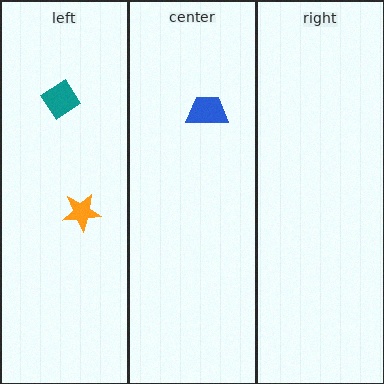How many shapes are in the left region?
2.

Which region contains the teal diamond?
The left region.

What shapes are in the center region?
The blue trapezoid.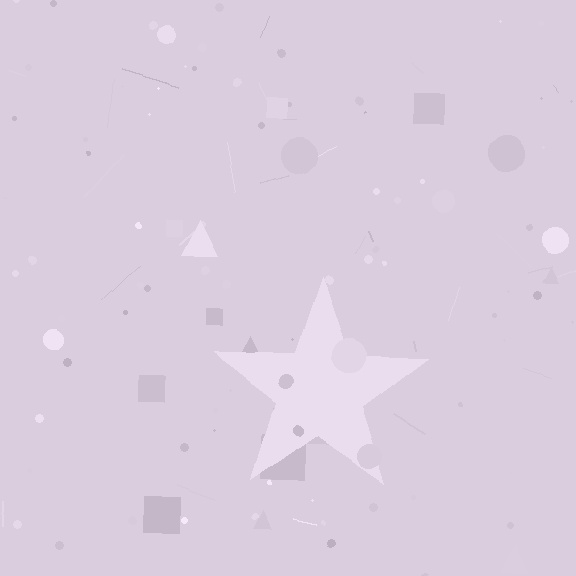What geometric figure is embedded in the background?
A star is embedded in the background.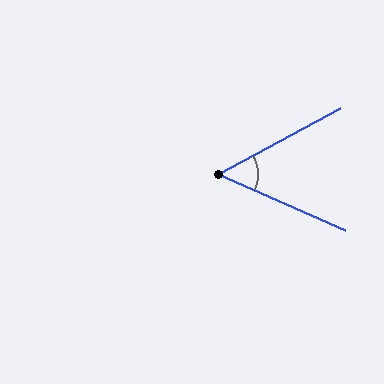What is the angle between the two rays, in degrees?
Approximately 53 degrees.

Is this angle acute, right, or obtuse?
It is acute.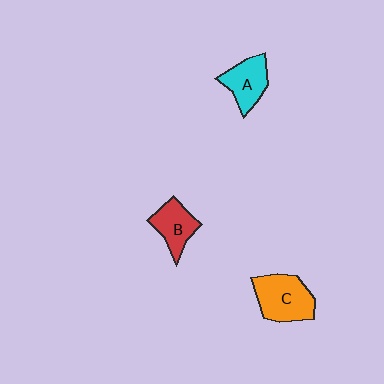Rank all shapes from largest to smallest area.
From largest to smallest: C (orange), A (cyan), B (red).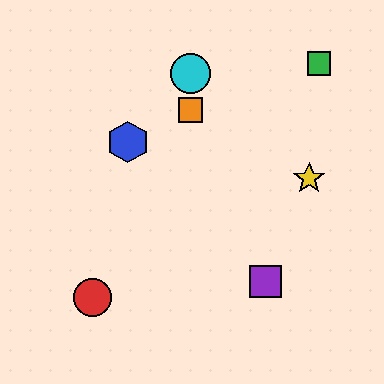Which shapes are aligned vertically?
The orange square, the cyan circle are aligned vertically.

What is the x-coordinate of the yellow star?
The yellow star is at x≈309.